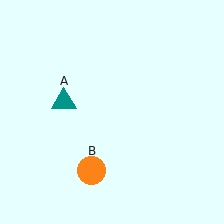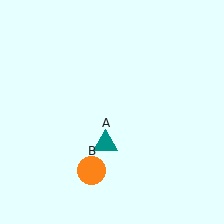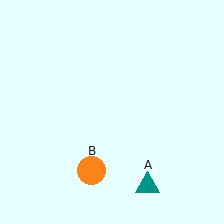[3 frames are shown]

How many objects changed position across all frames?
1 object changed position: teal triangle (object A).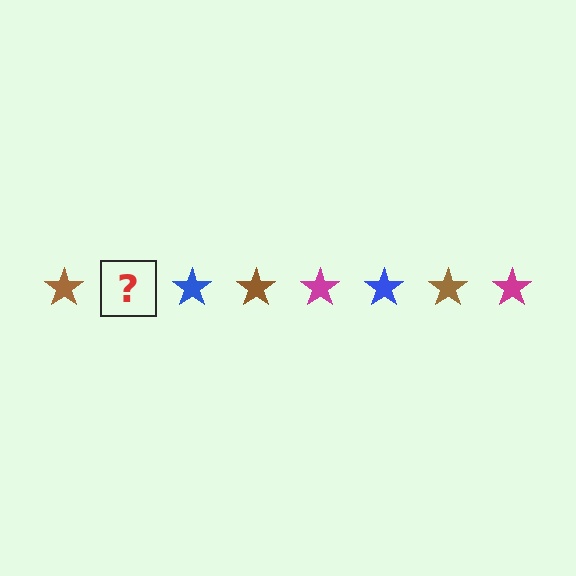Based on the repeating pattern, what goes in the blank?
The blank should be a magenta star.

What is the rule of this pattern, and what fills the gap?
The rule is that the pattern cycles through brown, magenta, blue stars. The gap should be filled with a magenta star.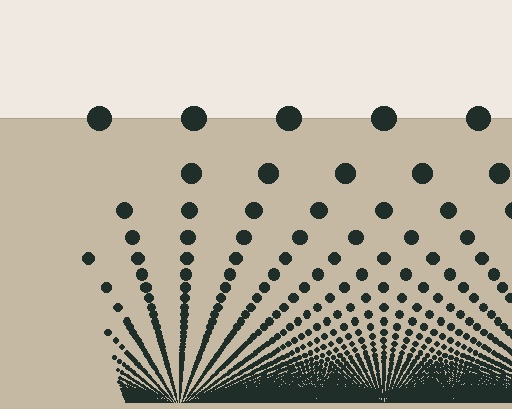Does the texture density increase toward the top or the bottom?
Density increases toward the bottom.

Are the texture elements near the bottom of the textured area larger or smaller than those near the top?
Smaller. The gradient is inverted — elements near the bottom are smaller and denser.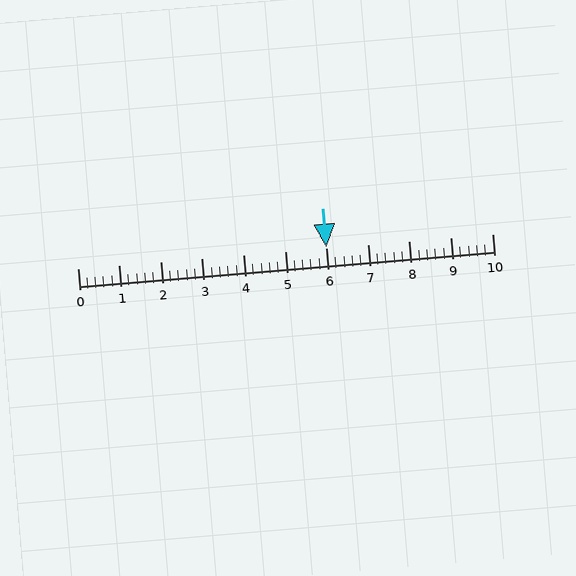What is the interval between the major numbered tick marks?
The major tick marks are spaced 1 units apart.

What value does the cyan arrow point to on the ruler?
The cyan arrow points to approximately 6.0.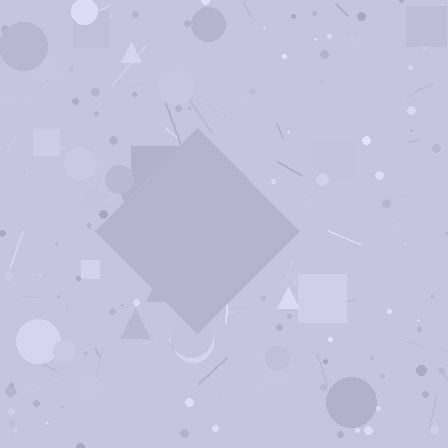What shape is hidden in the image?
A diamond is hidden in the image.